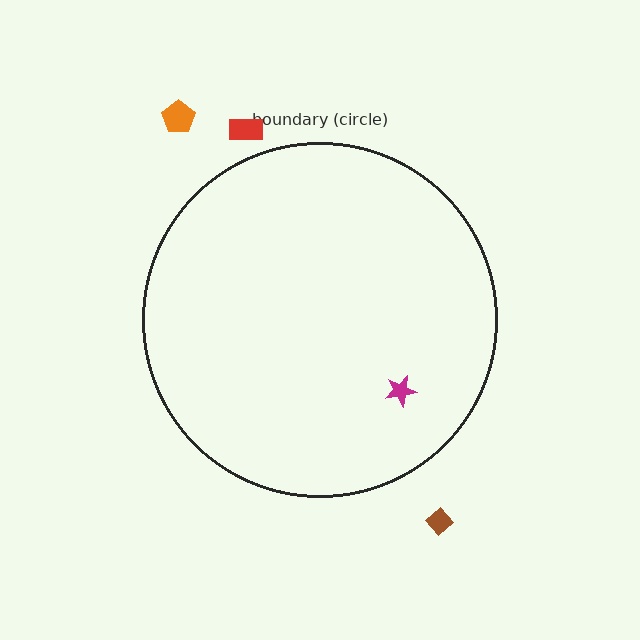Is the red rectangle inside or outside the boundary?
Outside.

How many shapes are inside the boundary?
1 inside, 3 outside.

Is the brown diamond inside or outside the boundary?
Outside.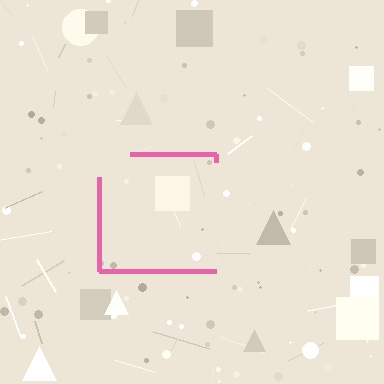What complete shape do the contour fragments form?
The contour fragments form a square.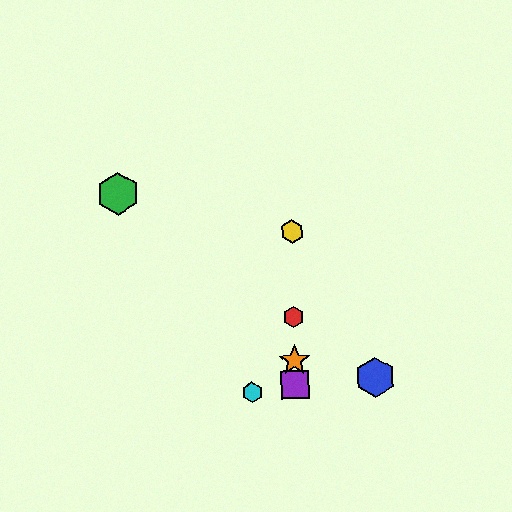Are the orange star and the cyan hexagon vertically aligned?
No, the orange star is at x≈295 and the cyan hexagon is at x≈252.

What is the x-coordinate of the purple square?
The purple square is at x≈295.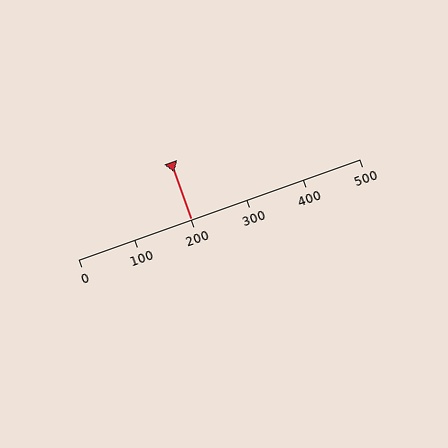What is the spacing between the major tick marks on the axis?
The major ticks are spaced 100 apart.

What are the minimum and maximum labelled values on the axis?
The axis runs from 0 to 500.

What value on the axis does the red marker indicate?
The marker indicates approximately 200.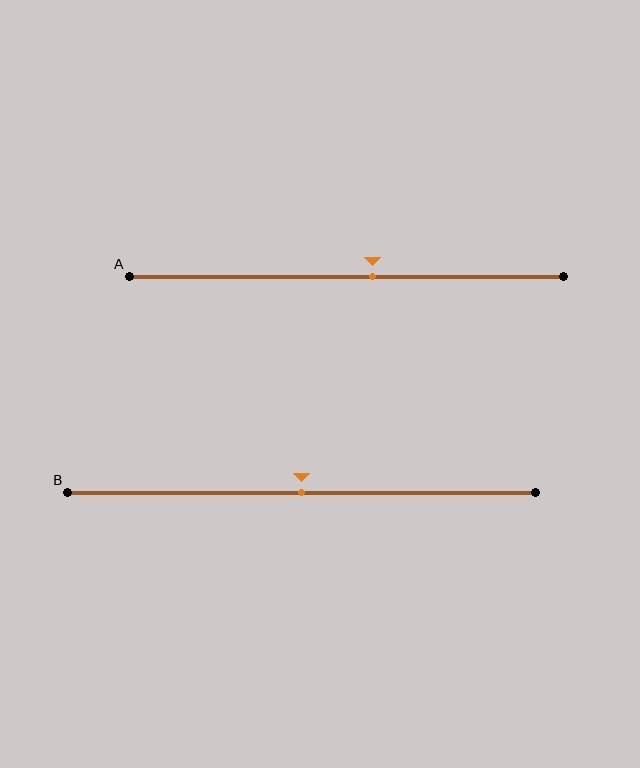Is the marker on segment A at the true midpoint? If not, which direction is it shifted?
No, the marker on segment A is shifted to the right by about 6% of the segment length.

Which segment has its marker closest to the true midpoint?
Segment B has its marker closest to the true midpoint.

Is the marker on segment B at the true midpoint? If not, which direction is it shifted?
Yes, the marker on segment B is at the true midpoint.